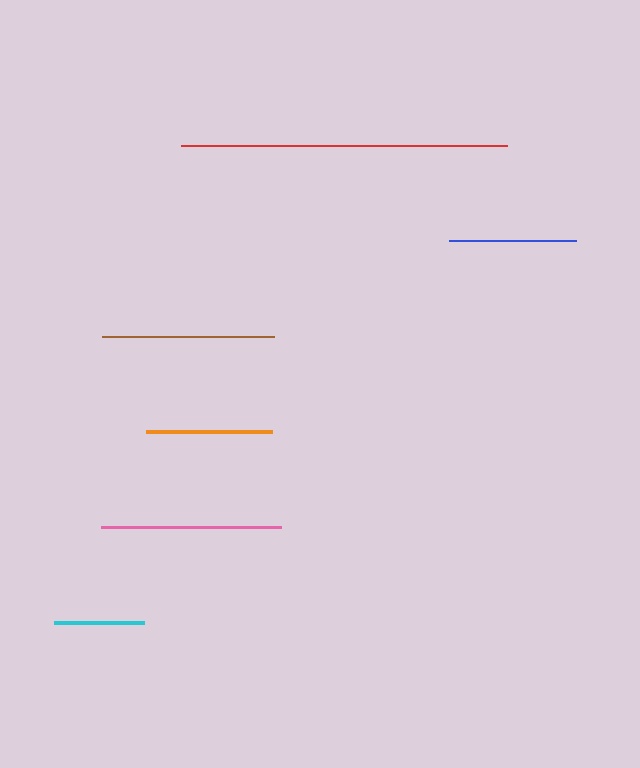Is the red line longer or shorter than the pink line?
The red line is longer than the pink line.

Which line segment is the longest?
The red line is the longest at approximately 326 pixels.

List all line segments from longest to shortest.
From longest to shortest: red, pink, brown, blue, orange, cyan.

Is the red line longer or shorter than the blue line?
The red line is longer than the blue line.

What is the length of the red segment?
The red segment is approximately 326 pixels long.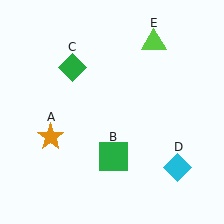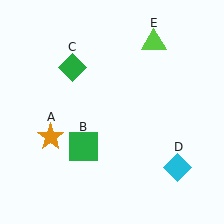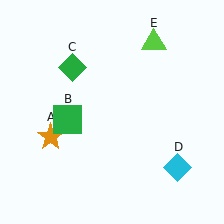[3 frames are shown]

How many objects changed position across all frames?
1 object changed position: green square (object B).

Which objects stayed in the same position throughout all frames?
Orange star (object A) and green diamond (object C) and cyan diamond (object D) and lime triangle (object E) remained stationary.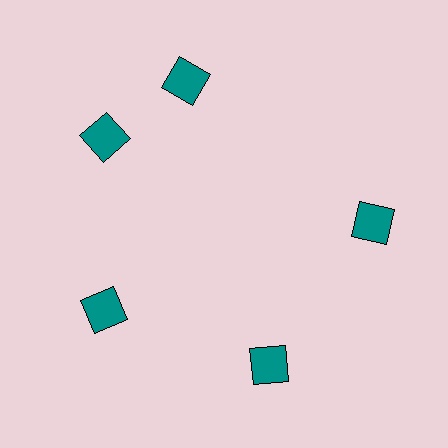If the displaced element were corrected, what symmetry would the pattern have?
It would have 5-fold rotational symmetry — the pattern would map onto itself every 72 degrees.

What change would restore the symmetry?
The symmetry would be restored by rotating it back into even spacing with its neighbors so that all 5 squares sit at equal angles and equal distance from the center.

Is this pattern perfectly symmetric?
No. The 5 teal squares are arranged in a ring, but one element near the 1 o'clock position is rotated out of alignment along the ring, breaking the 5-fold rotational symmetry.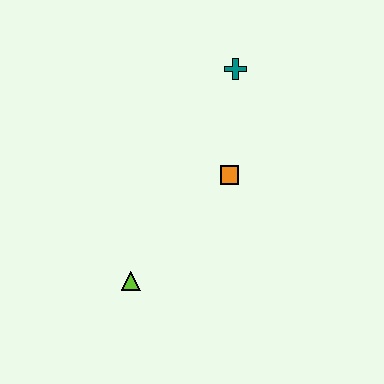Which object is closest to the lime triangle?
The orange square is closest to the lime triangle.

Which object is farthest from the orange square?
The lime triangle is farthest from the orange square.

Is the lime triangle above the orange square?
No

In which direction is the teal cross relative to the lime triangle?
The teal cross is above the lime triangle.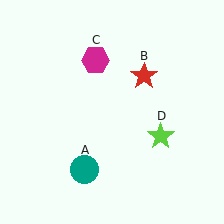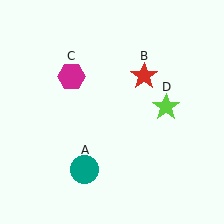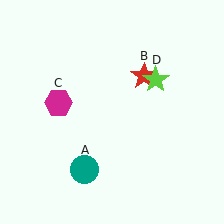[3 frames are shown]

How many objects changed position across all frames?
2 objects changed position: magenta hexagon (object C), lime star (object D).